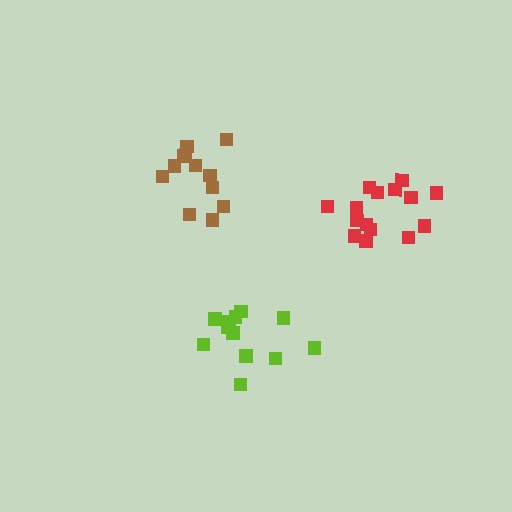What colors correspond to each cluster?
The clusters are colored: lime, brown, red.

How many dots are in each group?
Group 1: 12 dots, Group 2: 12 dots, Group 3: 15 dots (39 total).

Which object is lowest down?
The lime cluster is bottommost.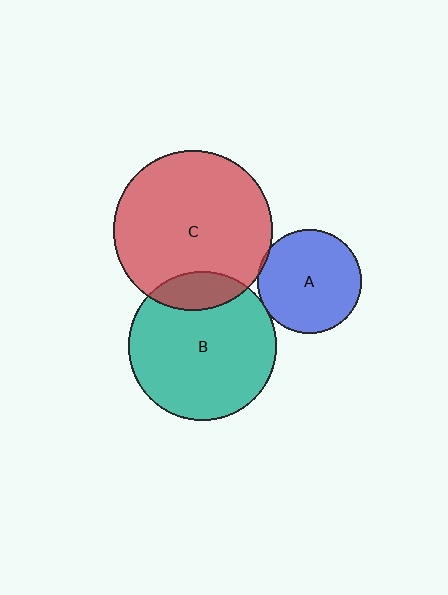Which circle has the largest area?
Circle C (red).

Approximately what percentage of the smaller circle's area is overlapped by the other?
Approximately 5%.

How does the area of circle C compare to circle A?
Approximately 2.3 times.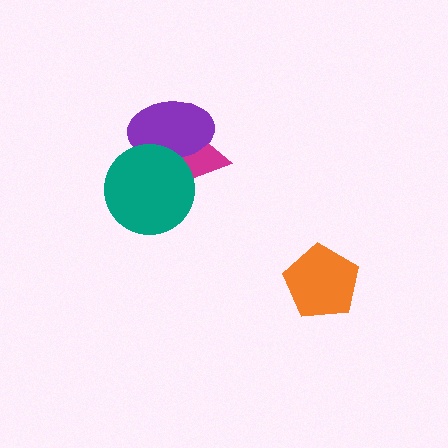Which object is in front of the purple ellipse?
The teal circle is in front of the purple ellipse.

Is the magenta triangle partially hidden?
Yes, it is partially covered by another shape.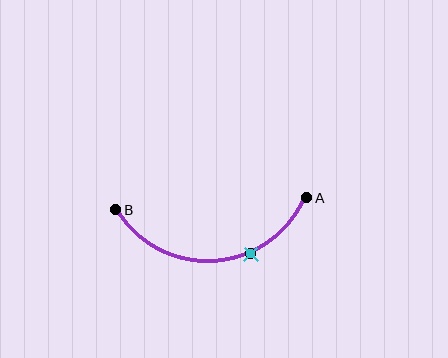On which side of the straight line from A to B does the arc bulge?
The arc bulges below the straight line connecting A and B.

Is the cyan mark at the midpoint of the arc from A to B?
No. The cyan mark lies on the arc but is closer to endpoint A. The arc midpoint would be at the point on the curve equidistant along the arc from both A and B.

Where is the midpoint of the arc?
The arc midpoint is the point on the curve farthest from the straight line joining A and B. It sits below that line.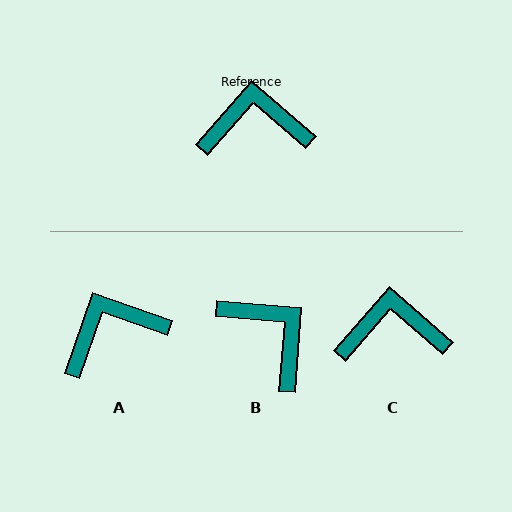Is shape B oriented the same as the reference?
No, it is off by about 54 degrees.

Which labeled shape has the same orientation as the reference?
C.